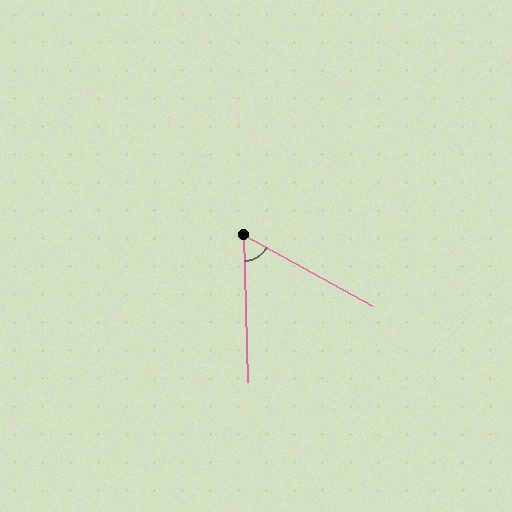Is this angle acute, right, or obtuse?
It is acute.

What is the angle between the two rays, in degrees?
Approximately 60 degrees.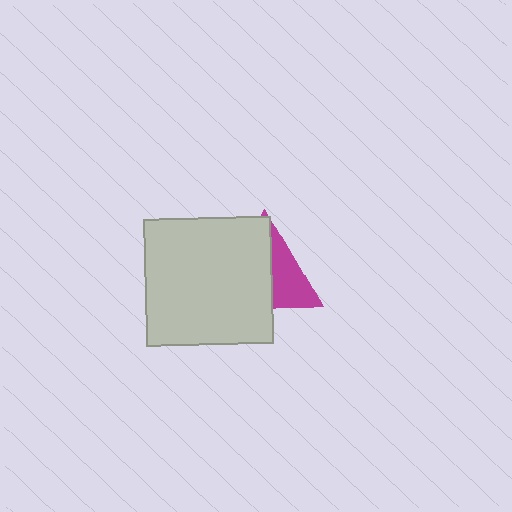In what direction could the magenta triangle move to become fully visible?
The magenta triangle could move right. That would shift it out from behind the light gray square entirely.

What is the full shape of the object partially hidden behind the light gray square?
The partially hidden object is a magenta triangle.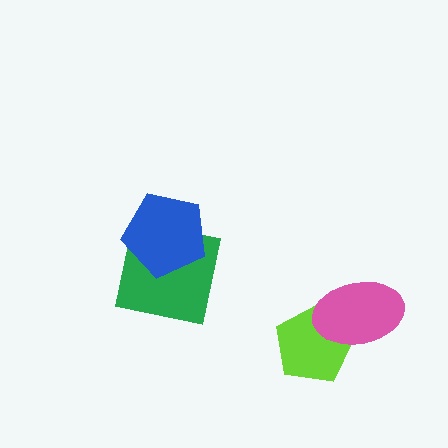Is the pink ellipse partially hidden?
No, no other shape covers it.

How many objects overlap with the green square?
1 object overlaps with the green square.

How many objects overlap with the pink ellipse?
1 object overlaps with the pink ellipse.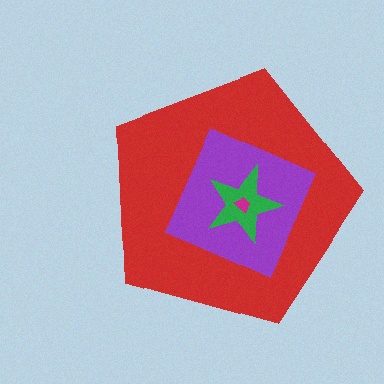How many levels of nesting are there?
4.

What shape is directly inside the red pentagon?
The purple diamond.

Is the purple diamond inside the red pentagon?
Yes.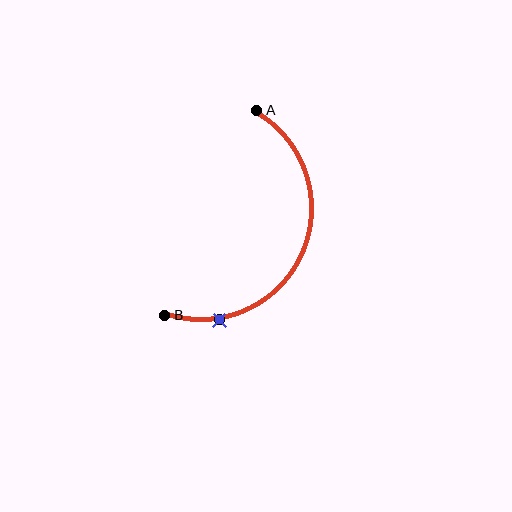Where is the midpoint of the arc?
The arc midpoint is the point on the curve farthest from the straight line joining A and B. It sits to the right of that line.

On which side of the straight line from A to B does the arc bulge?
The arc bulges to the right of the straight line connecting A and B.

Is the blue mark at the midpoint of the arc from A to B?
No. The blue mark lies on the arc but is closer to endpoint B. The arc midpoint would be at the point on the curve equidistant along the arc from both A and B.